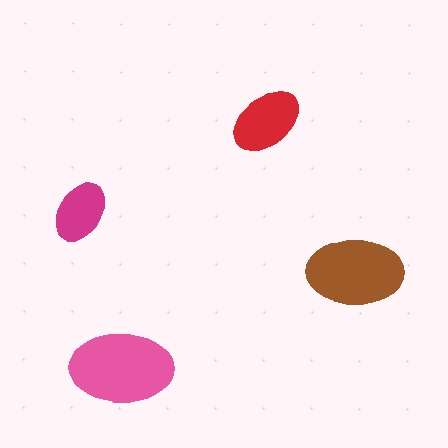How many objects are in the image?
There are 4 objects in the image.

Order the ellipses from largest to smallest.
the pink one, the brown one, the red one, the magenta one.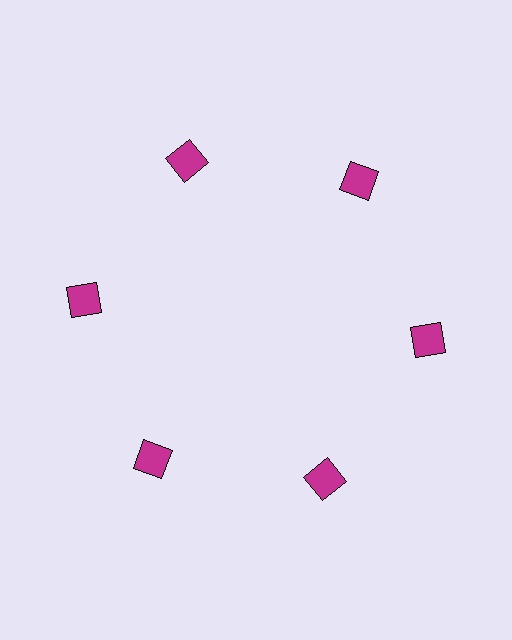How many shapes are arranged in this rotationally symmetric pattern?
There are 6 shapes, arranged in 6 groups of 1.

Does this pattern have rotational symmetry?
Yes, this pattern has 6-fold rotational symmetry. It looks the same after rotating 60 degrees around the center.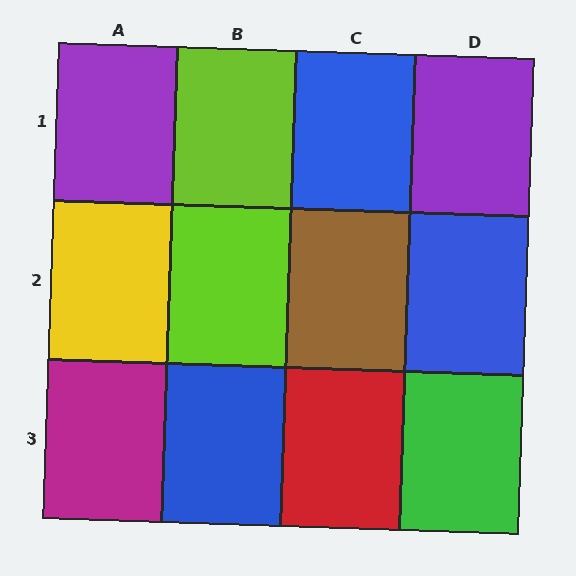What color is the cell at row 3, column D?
Green.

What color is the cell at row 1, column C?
Blue.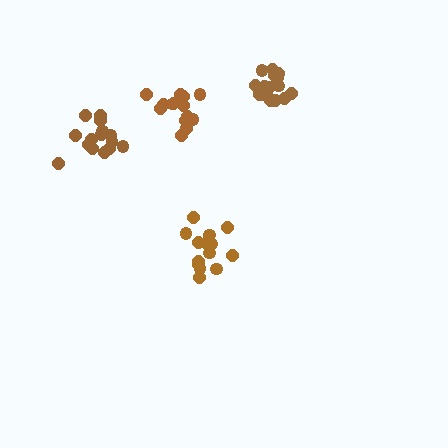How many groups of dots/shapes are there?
There are 4 groups.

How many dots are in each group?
Group 1: 17 dots, Group 2: 16 dots, Group 3: 14 dots, Group 4: 15 dots (62 total).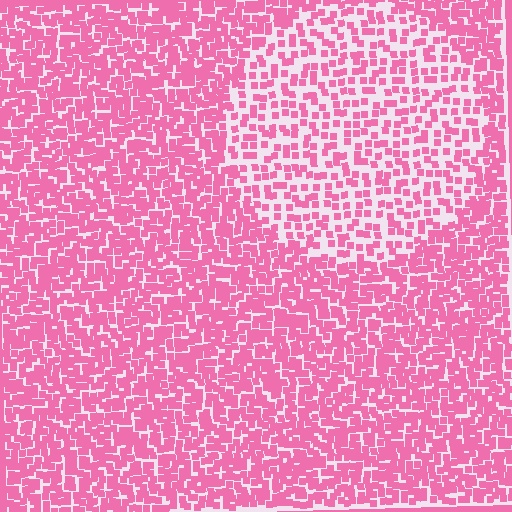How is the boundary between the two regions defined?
The boundary is defined by a change in element density (approximately 2.0x ratio). All elements are the same color, size, and shape.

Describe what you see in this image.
The image contains small pink elements arranged at two different densities. A circle-shaped region is visible where the elements are less densely packed than the surrounding area.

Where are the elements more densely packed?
The elements are more densely packed outside the circle boundary.